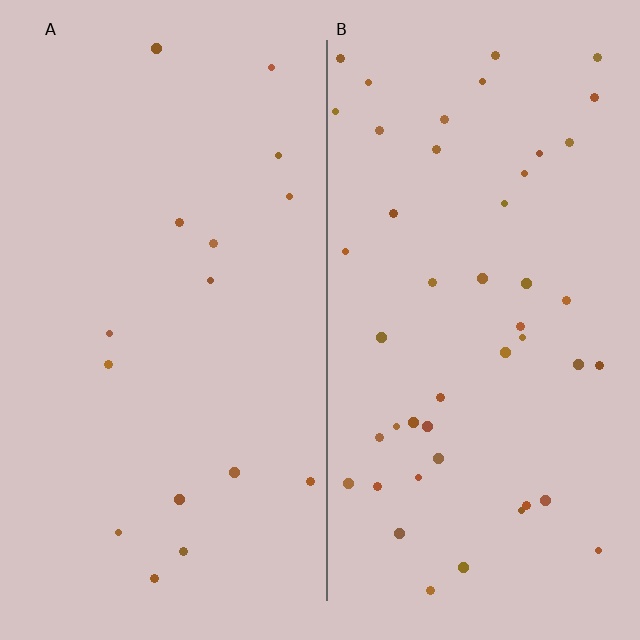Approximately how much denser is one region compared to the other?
Approximately 2.9× — region B over region A.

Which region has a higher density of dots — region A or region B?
B (the right).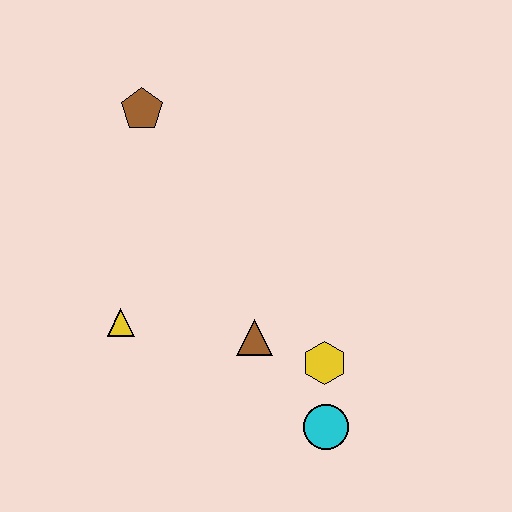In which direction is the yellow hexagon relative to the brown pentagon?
The yellow hexagon is below the brown pentagon.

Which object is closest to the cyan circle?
The yellow hexagon is closest to the cyan circle.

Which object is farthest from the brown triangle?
The brown pentagon is farthest from the brown triangle.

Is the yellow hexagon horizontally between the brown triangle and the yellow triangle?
No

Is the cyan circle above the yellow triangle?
No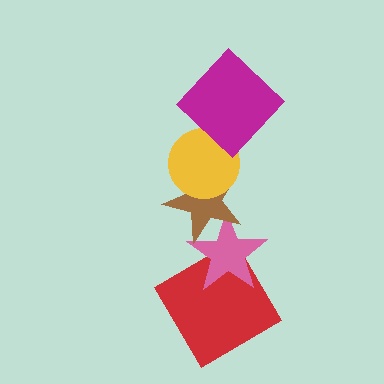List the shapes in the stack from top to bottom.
From top to bottom: the magenta diamond, the yellow circle, the brown star, the pink star, the red diamond.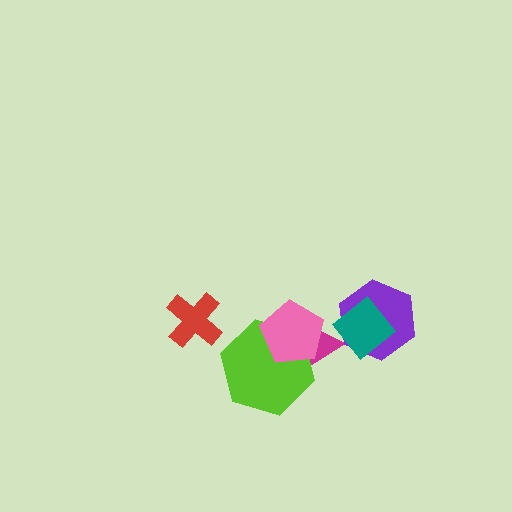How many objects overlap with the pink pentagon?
2 objects overlap with the pink pentagon.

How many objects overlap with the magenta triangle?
3 objects overlap with the magenta triangle.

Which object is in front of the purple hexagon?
The teal diamond is in front of the purple hexagon.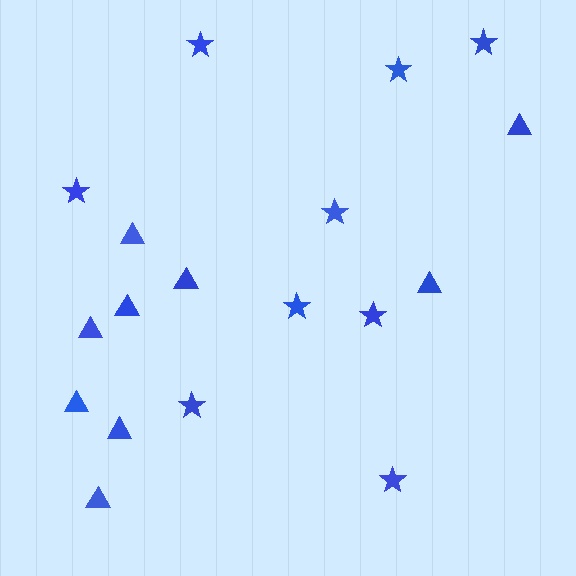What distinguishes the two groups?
There are 2 groups: one group of stars (9) and one group of triangles (9).